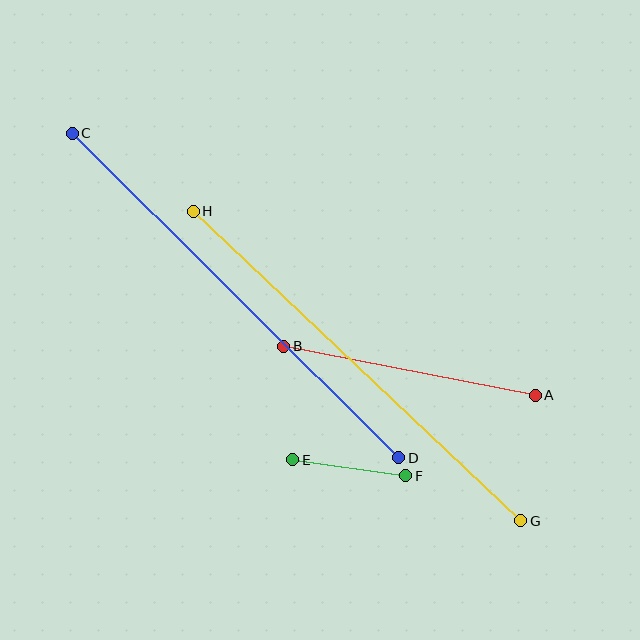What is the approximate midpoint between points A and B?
The midpoint is at approximately (410, 371) pixels.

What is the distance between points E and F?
The distance is approximately 114 pixels.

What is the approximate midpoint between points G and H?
The midpoint is at approximately (357, 366) pixels.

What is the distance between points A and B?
The distance is approximately 256 pixels.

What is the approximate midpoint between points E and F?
The midpoint is at approximately (349, 468) pixels.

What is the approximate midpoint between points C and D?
The midpoint is at approximately (236, 295) pixels.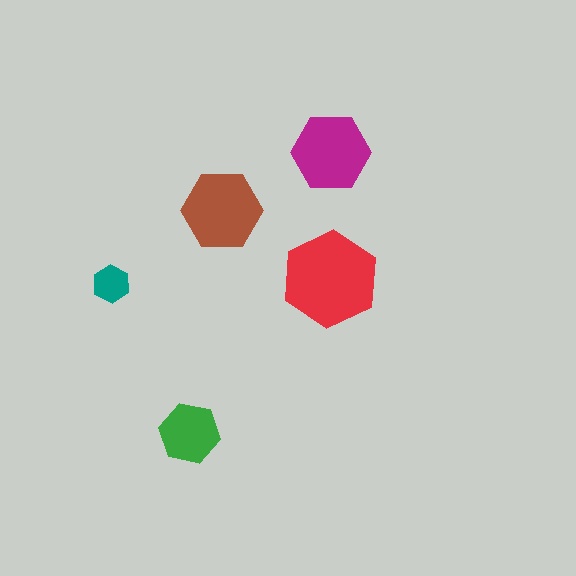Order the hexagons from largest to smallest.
the red one, the brown one, the magenta one, the green one, the teal one.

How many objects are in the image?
There are 5 objects in the image.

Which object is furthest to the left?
The teal hexagon is leftmost.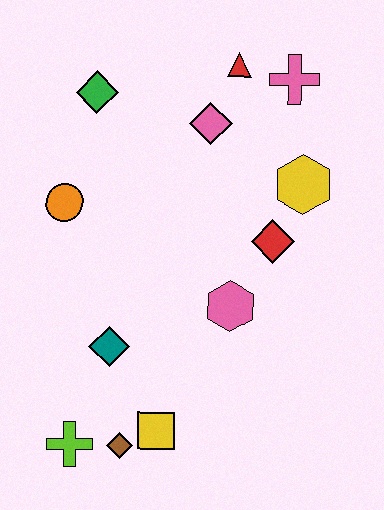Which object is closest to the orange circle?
The green diamond is closest to the orange circle.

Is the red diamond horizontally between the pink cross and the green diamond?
Yes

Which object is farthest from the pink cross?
The lime cross is farthest from the pink cross.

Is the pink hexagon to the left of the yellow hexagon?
Yes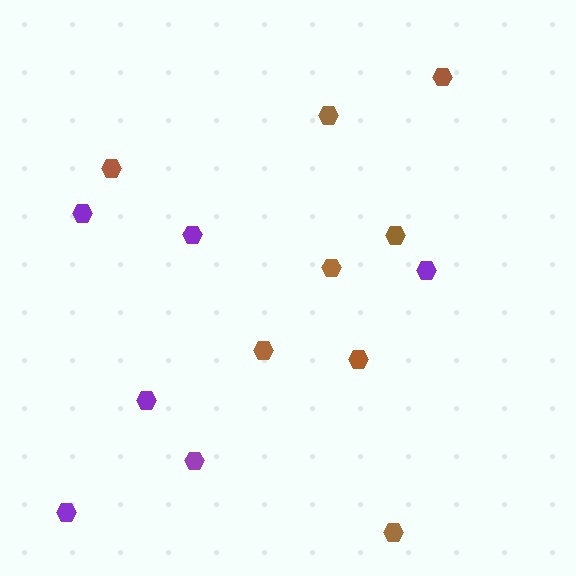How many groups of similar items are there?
There are 2 groups: one group of brown hexagons (8) and one group of purple hexagons (6).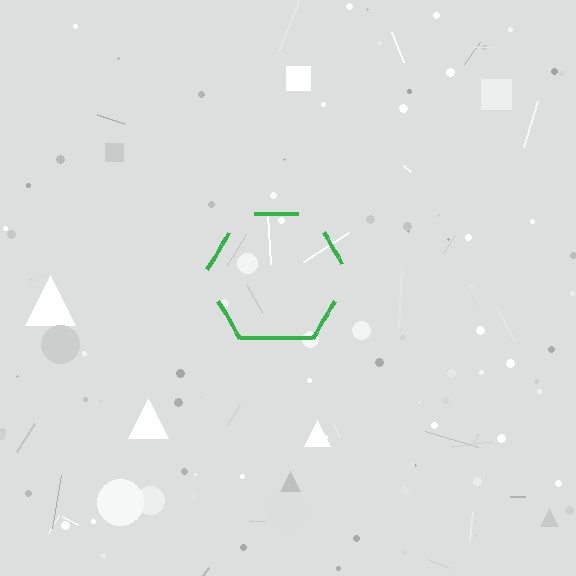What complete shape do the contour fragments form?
The contour fragments form a hexagon.